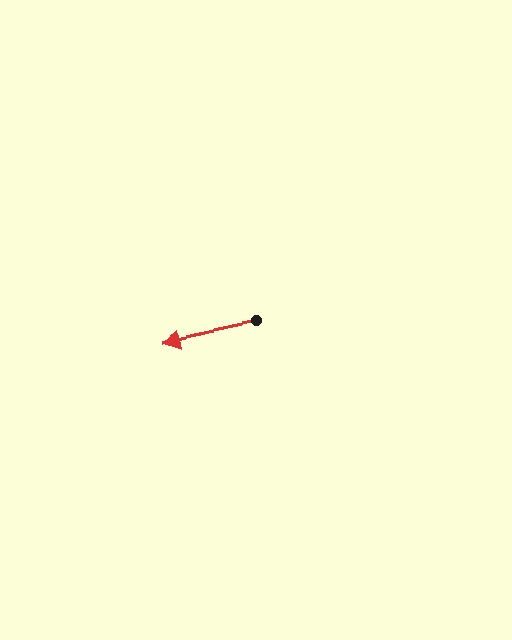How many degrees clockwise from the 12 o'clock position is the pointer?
Approximately 258 degrees.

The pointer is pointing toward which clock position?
Roughly 9 o'clock.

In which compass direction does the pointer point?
West.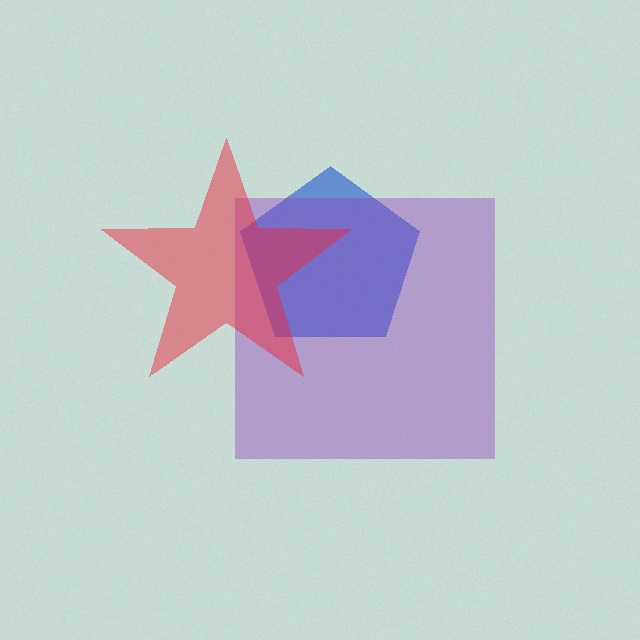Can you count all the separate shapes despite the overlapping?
Yes, there are 3 separate shapes.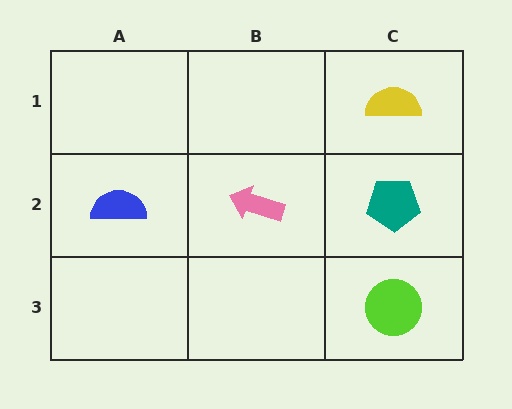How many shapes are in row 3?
1 shape.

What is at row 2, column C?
A teal pentagon.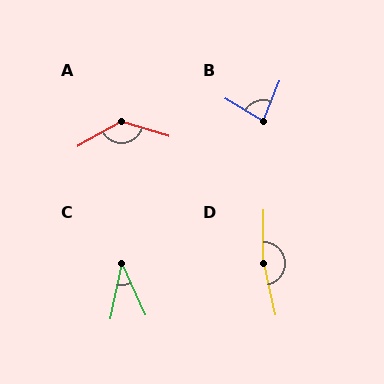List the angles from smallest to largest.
C (36°), B (81°), A (133°), D (167°).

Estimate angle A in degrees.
Approximately 133 degrees.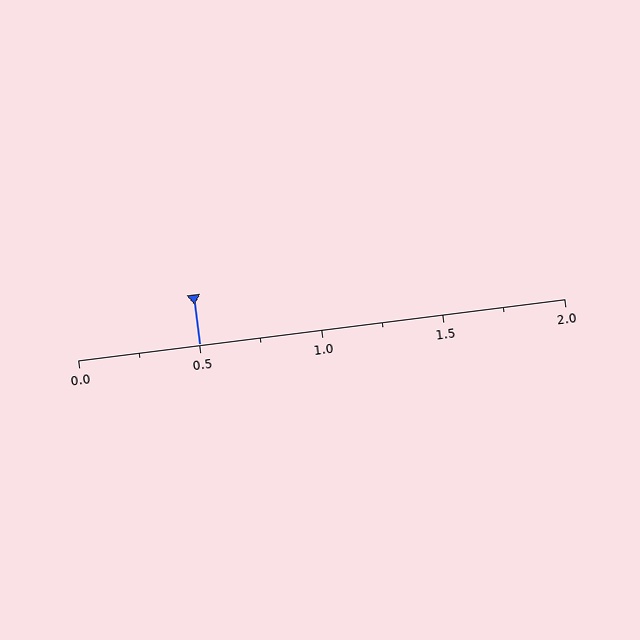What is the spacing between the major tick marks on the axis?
The major ticks are spaced 0.5 apart.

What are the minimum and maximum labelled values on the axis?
The axis runs from 0.0 to 2.0.